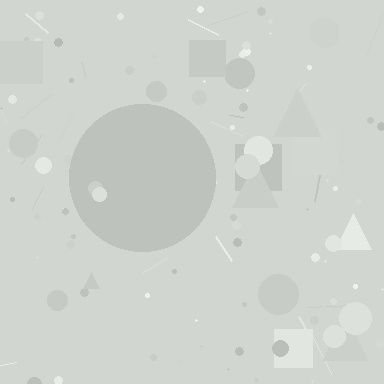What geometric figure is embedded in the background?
A circle is embedded in the background.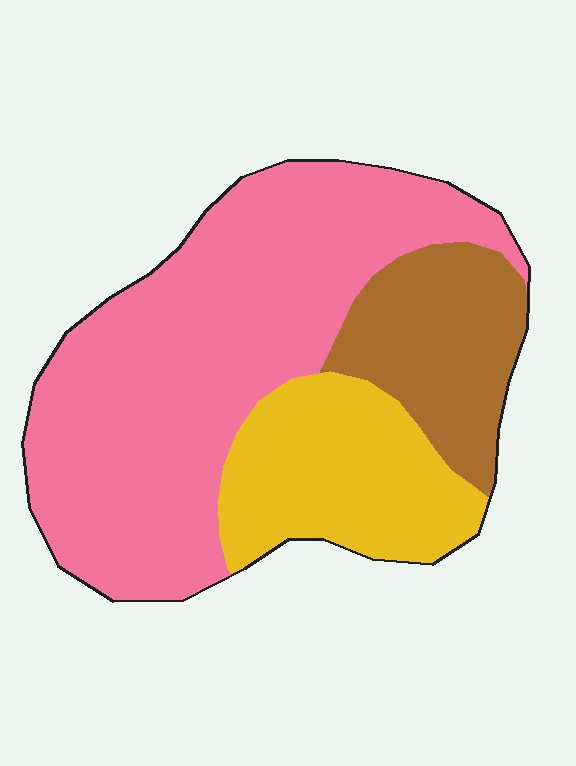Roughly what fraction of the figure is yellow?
Yellow covers about 25% of the figure.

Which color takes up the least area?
Brown, at roughly 20%.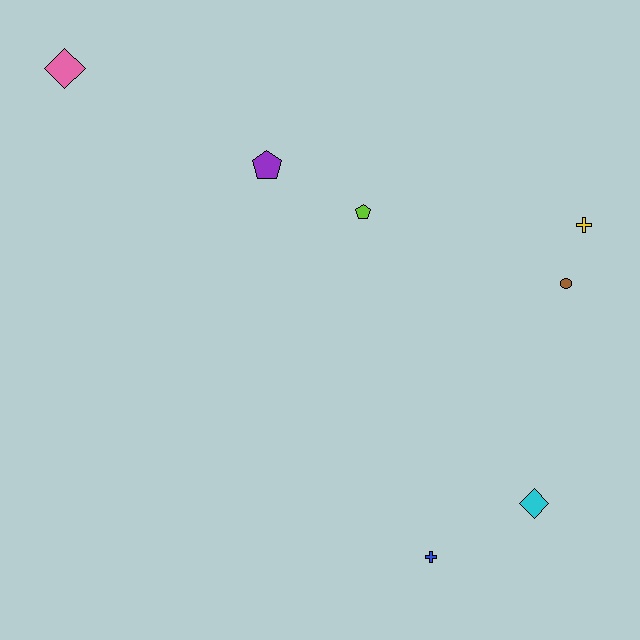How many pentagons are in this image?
There are 2 pentagons.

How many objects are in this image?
There are 7 objects.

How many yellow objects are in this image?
There is 1 yellow object.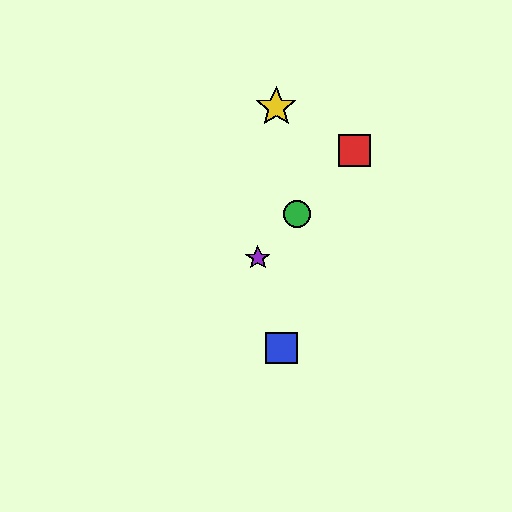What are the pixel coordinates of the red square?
The red square is at (354, 150).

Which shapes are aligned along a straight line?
The red square, the green circle, the purple star are aligned along a straight line.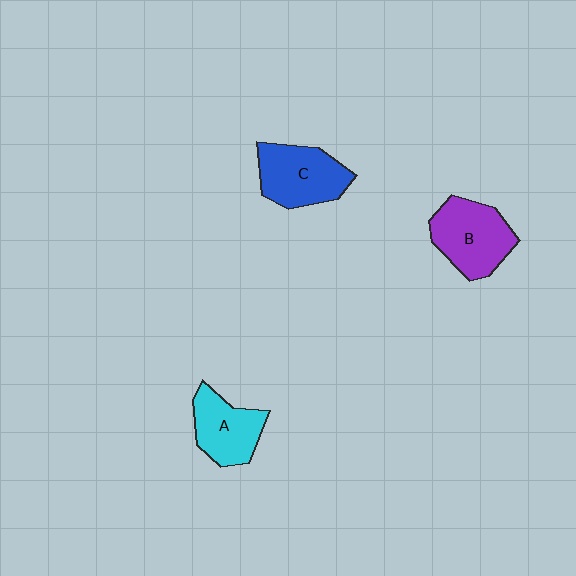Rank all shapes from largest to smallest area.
From largest to smallest: B (purple), C (blue), A (cyan).